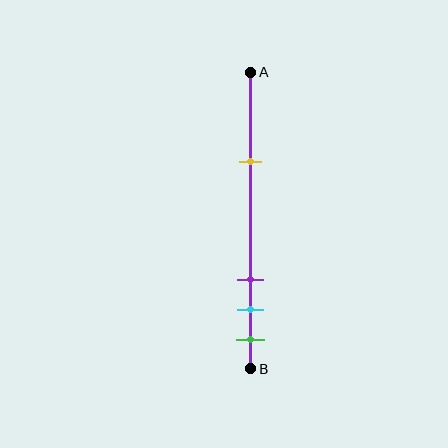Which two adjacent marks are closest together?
The cyan and green marks are the closest adjacent pair.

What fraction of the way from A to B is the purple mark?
The purple mark is approximately 70% (0.7) of the way from A to B.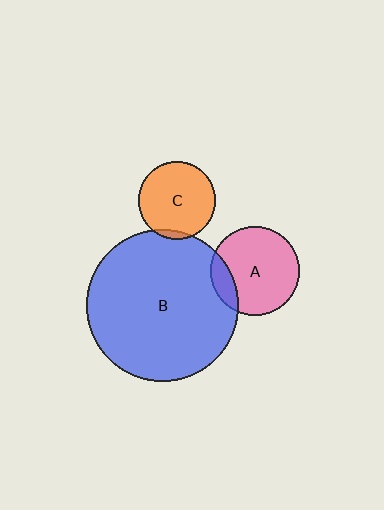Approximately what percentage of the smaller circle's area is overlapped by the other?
Approximately 15%.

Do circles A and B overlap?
Yes.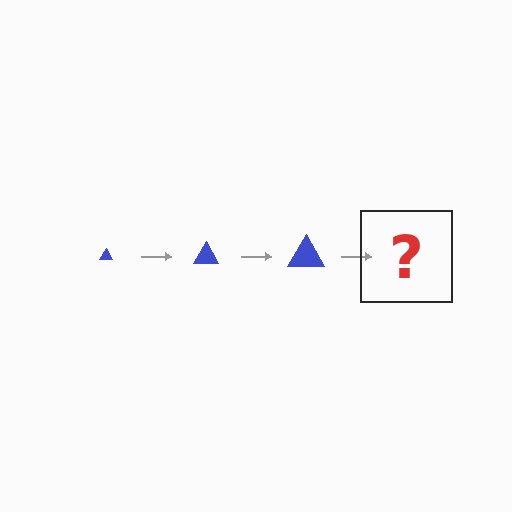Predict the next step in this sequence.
The next step is a blue triangle, larger than the previous one.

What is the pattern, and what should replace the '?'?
The pattern is that the triangle gets progressively larger each step. The '?' should be a blue triangle, larger than the previous one.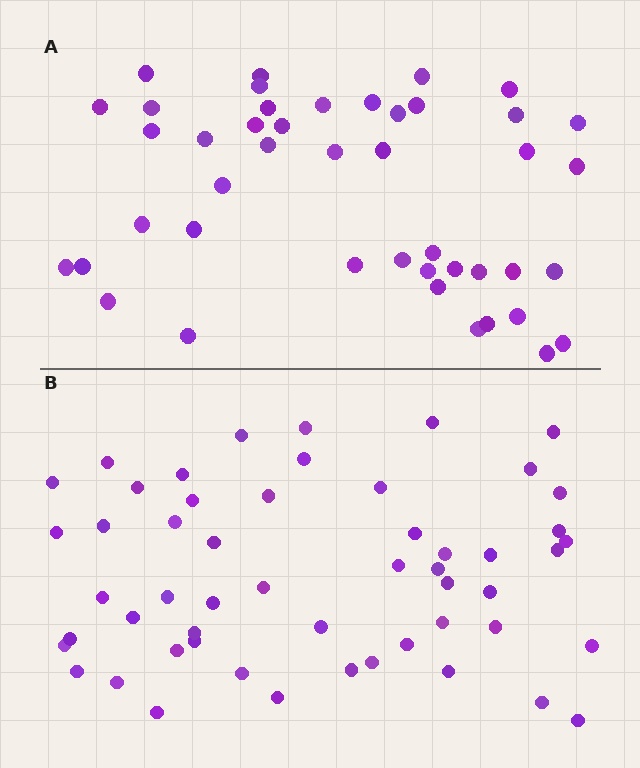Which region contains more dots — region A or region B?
Region B (the bottom region) has more dots.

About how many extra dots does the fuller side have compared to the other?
Region B has roughly 8 or so more dots than region A.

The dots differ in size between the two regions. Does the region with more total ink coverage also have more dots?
No. Region A has more total ink coverage because its dots are larger, but region B actually contains more individual dots. Total area can be misleading — the number of items is what matters here.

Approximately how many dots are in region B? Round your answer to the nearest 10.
About 50 dots. (The exact count is 53, which rounds to 50.)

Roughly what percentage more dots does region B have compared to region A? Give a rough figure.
About 20% more.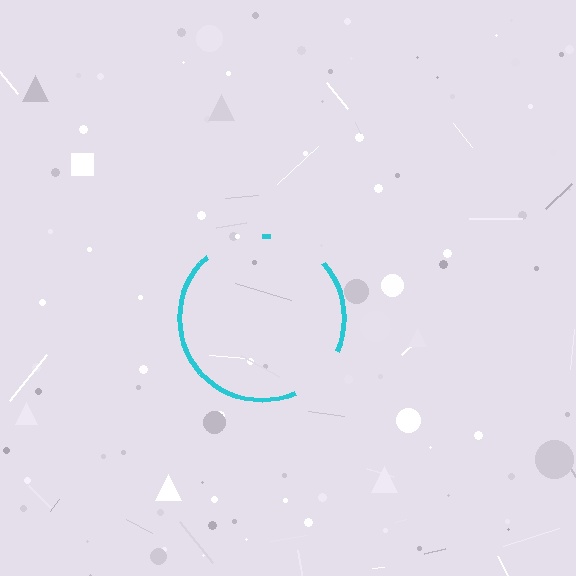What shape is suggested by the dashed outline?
The dashed outline suggests a circle.